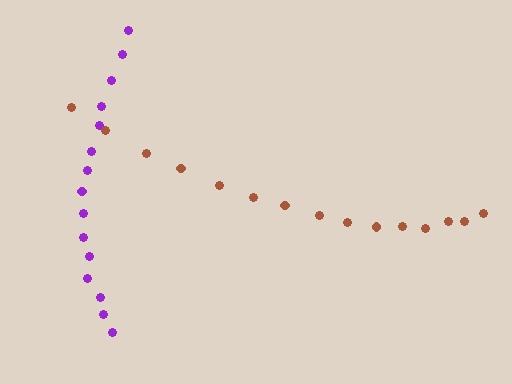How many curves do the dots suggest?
There are 2 distinct paths.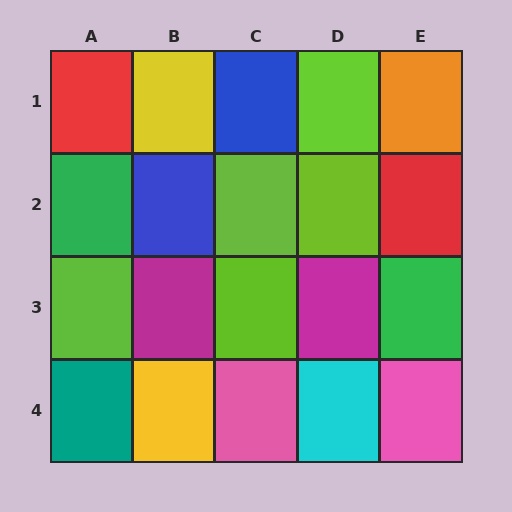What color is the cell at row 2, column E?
Red.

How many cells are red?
2 cells are red.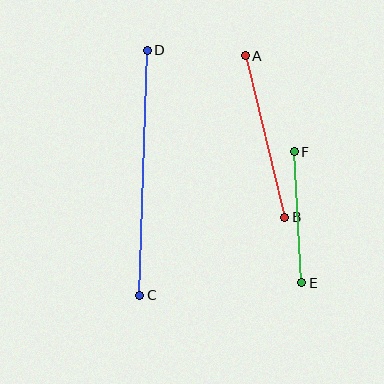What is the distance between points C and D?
The distance is approximately 245 pixels.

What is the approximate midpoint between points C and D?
The midpoint is at approximately (144, 173) pixels.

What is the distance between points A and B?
The distance is approximately 166 pixels.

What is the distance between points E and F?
The distance is approximately 131 pixels.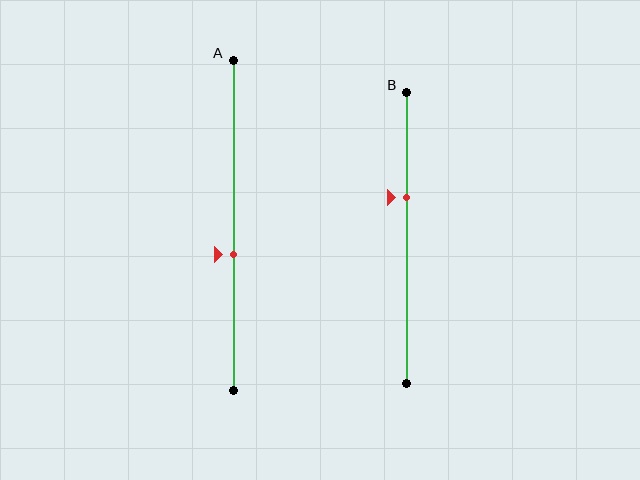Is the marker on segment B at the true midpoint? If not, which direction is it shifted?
No, the marker on segment B is shifted upward by about 14% of the segment length.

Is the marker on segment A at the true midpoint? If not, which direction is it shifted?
No, the marker on segment A is shifted downward by about 9% of the segment length.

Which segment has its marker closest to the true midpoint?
Segment A has its marker closest to the true midpoint.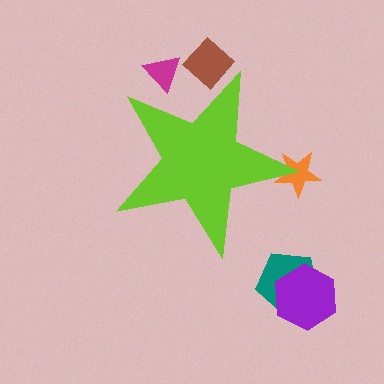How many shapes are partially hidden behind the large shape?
3 shapes are partially hidden.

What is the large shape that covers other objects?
A lime star.